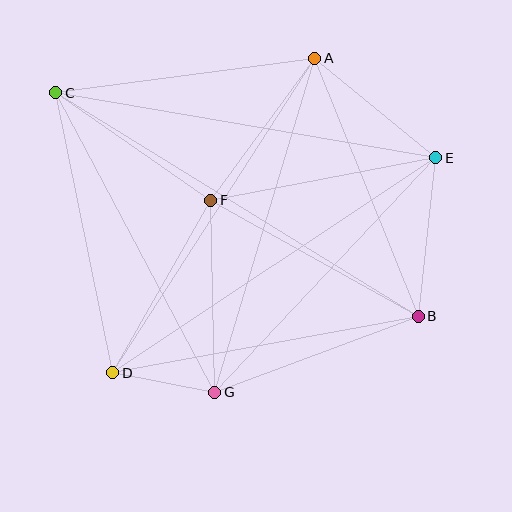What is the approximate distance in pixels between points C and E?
The distance between C and E is approximately 386 pixels.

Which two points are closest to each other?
Points D and G are closest to each other.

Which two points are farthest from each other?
Points B and C are farthest from each other.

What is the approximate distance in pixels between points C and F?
The distance between C and F is approximately 189 pixels.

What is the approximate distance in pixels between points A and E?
The distance between A and E is approximately 157 pixels.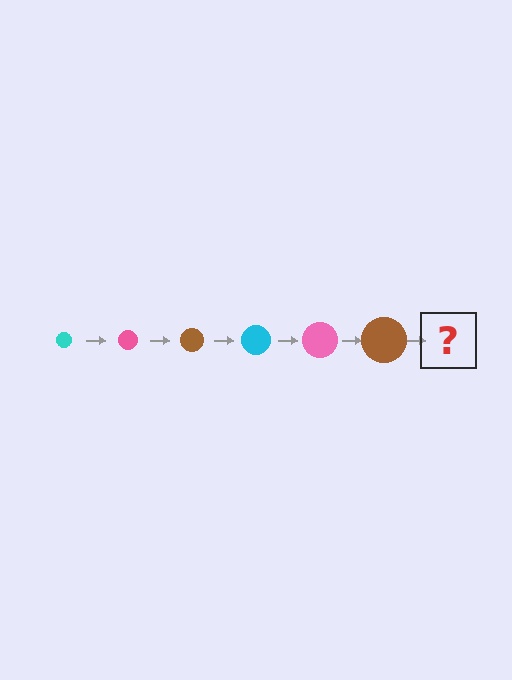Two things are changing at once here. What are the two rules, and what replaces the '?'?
The two rules are that the circle grows larger each step and the color cycles through cyan, pink, and brown. The '?' should be a cyan circle, larger than the previous one.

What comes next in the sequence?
The next element should be a cyan circle, larger than the previous one.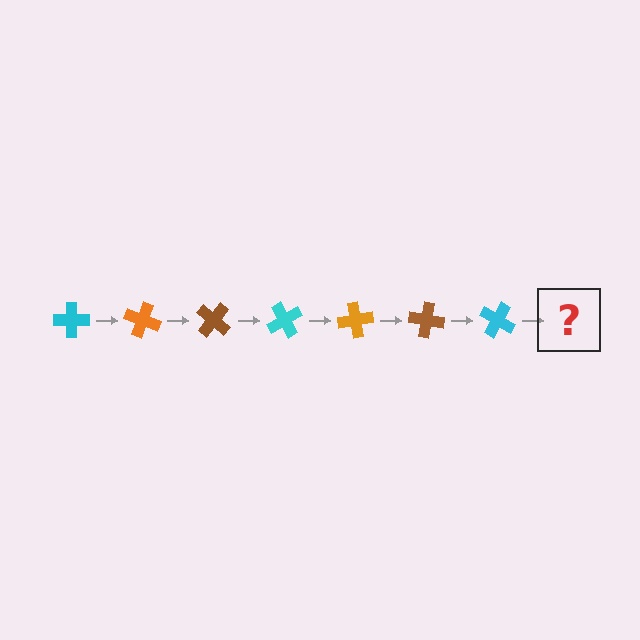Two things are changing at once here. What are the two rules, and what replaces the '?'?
The two rules are that it rotates 20 degrees each step and the color cycles through cyan, orange, and brown. The '?' should be an orange cross, rotated 140 degrees from the start.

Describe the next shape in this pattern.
It should be an orange cross, rotated 140 degrees from the start.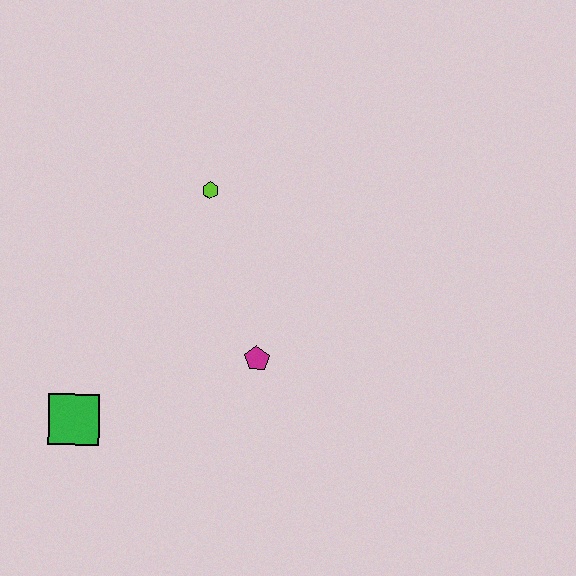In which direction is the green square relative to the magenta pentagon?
The green square is to the left of the magenta pentagon.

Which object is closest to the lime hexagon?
The magenta pentagon is closest to the lime hexagon.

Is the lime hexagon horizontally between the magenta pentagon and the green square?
Yes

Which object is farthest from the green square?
The lime hexagon is farthest from the green square.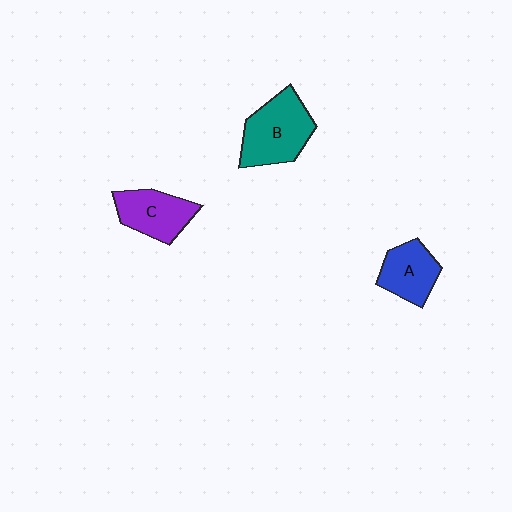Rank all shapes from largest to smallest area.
From largest to smallest: B (teal), C (purple), A (blue).